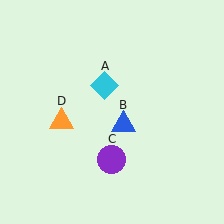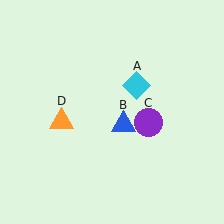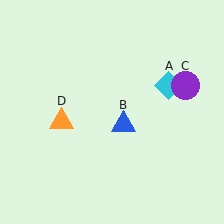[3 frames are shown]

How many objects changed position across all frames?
2 objects changed position: cyan diamond (object A), purple circle (object C).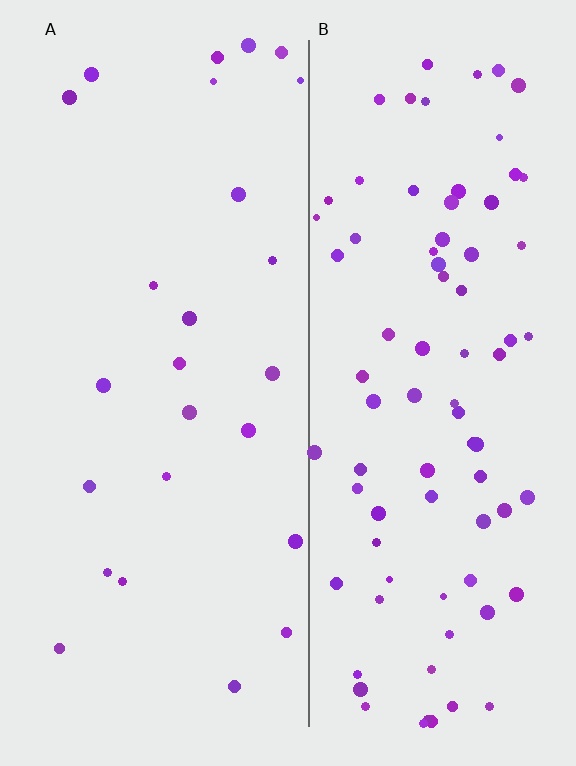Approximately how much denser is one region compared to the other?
Approximately 3.3× — region B over region A.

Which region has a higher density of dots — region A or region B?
B (the right).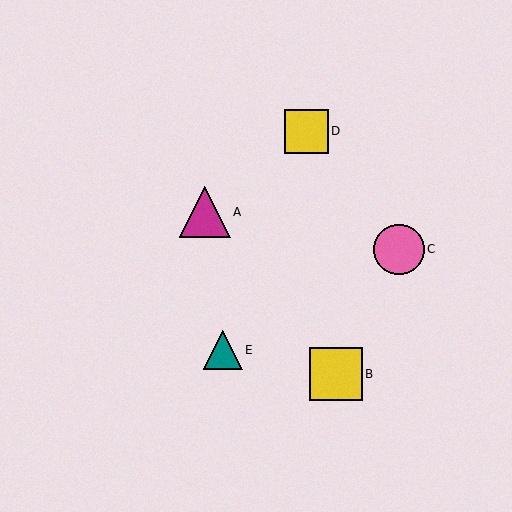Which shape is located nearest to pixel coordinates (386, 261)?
The pink circle (labeled C) at (399, 249) is nearest to that location.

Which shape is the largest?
The yellow square (labeled B) is the largest.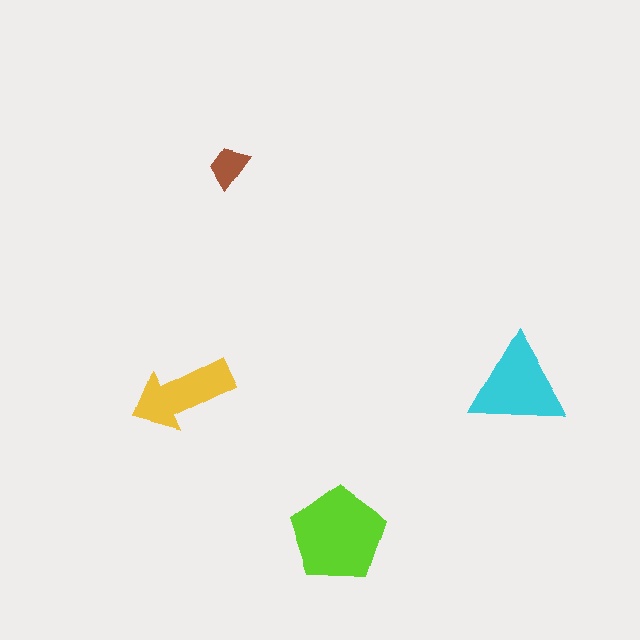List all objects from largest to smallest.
The lime pentagon, the cyan triangle, the yellow arrow, the brown trapezoid.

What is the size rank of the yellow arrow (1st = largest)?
3rd.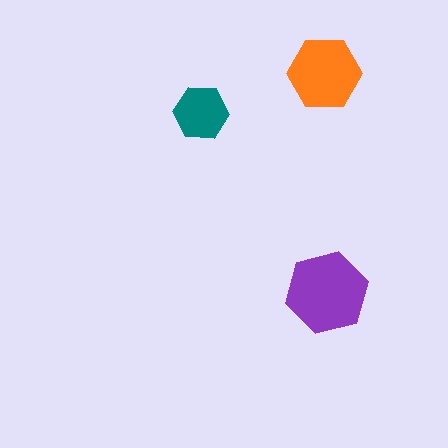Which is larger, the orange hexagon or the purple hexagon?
The purple one.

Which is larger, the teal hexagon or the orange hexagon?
The orange one.